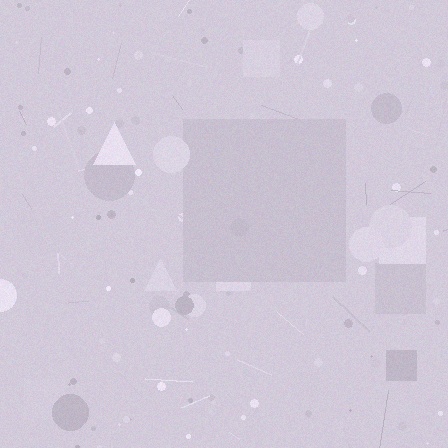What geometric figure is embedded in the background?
A square is embedded in the background.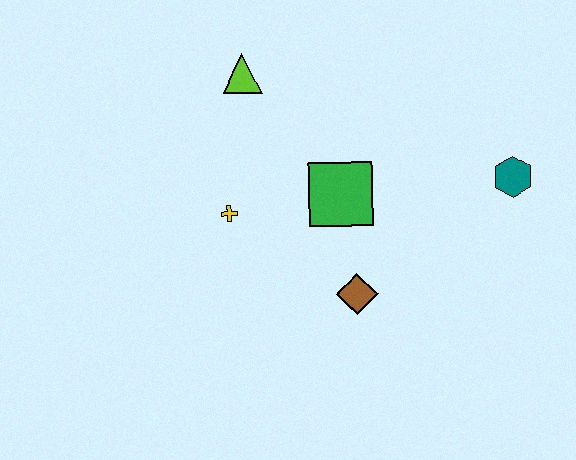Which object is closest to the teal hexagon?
The green square is closest to the teal hexagon.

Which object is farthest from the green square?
The teal hexagon is farthest from the green square.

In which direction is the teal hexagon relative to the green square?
The teal hexagon is to the right of the green square.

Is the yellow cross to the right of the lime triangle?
No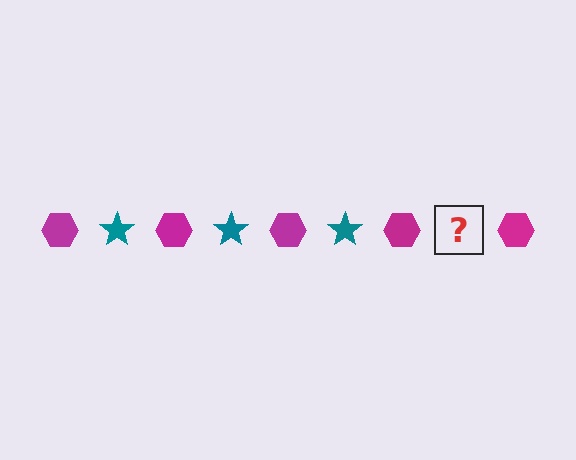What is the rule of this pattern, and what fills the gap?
The rule is that the pattern alternates between magenta hexagon and teal star. The gap should be filled with a teal star.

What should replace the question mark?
The question mark should be replaced with a teal star.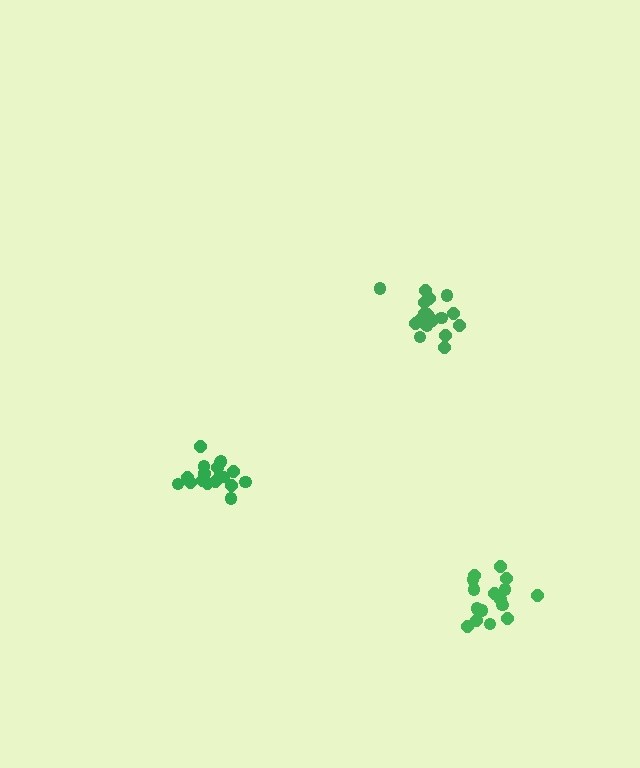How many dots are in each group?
Group 1: 18 dots, Group 2: 16 dots, Group 3: 19 dots (53 total).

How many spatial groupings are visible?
There are 3 spatial groupings.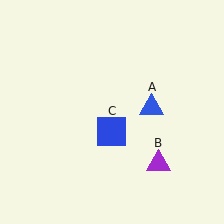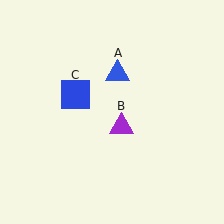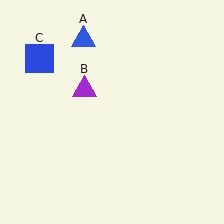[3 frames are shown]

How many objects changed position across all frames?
3 objects changed position: blue triangle (object A), purple triangle (object B), blue square (object C).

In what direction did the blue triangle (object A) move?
The blue triangle (object A) moved up and to the left.